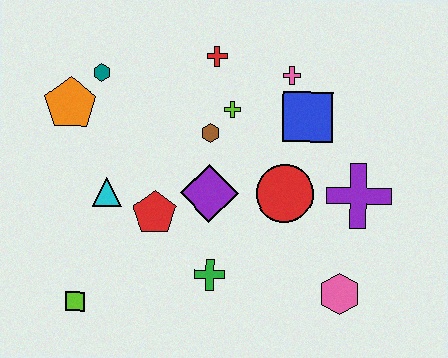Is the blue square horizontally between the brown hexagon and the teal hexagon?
No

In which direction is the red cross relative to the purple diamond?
The red cross is above the purple diamond.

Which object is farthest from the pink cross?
The lime square is farthest from the pink cross.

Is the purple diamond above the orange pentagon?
No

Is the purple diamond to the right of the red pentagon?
Yes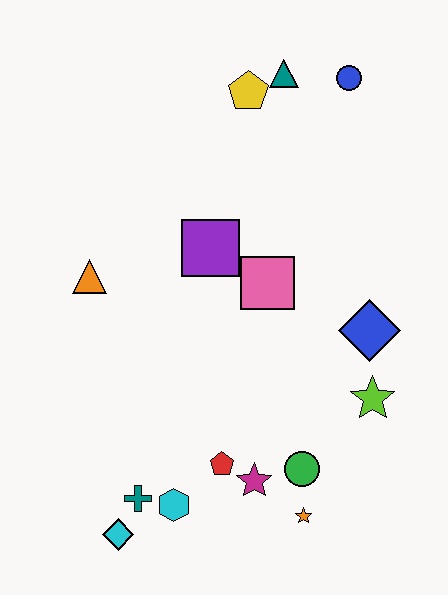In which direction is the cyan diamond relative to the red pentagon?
The cyan diamond is to the left of the red pentagon.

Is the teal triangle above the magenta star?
Yes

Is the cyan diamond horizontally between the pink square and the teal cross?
No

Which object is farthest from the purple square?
The cyan diamond is farthest from the purple square.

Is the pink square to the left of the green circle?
Yes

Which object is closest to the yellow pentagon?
The teal triangle is closest to the yellow pentagon.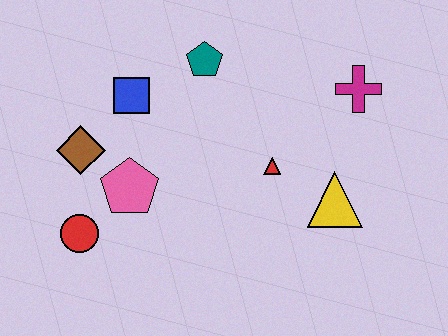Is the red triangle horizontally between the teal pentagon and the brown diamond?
No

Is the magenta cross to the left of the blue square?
No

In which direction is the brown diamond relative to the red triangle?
The brown diamond is to the left of the red triangle.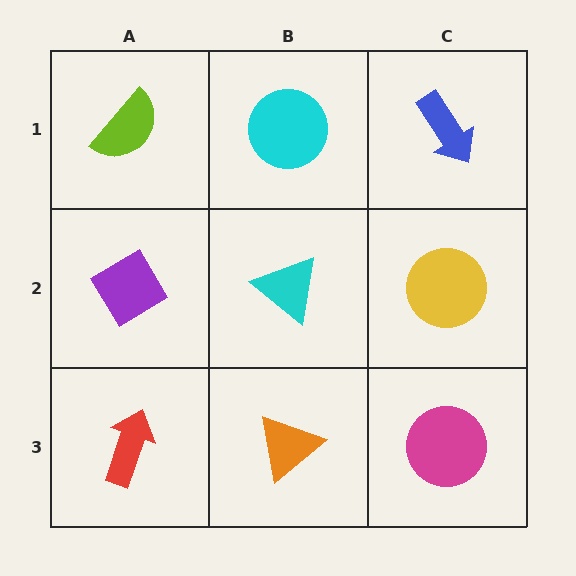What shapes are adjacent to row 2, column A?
A lime semicircle (row 1, column A), a red arrow (row 3, column A), a cyan triangle (row 2, column B).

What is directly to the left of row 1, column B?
A lime semicircle.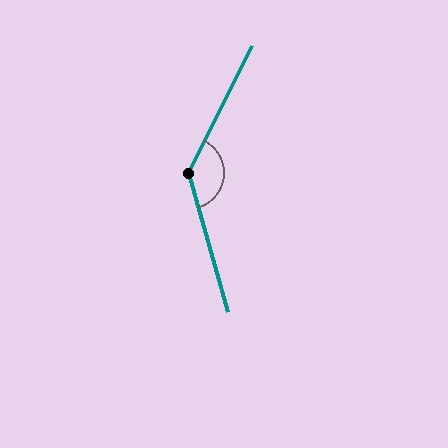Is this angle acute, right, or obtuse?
It is obtuse.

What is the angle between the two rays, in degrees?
Approximately 138 degrees.